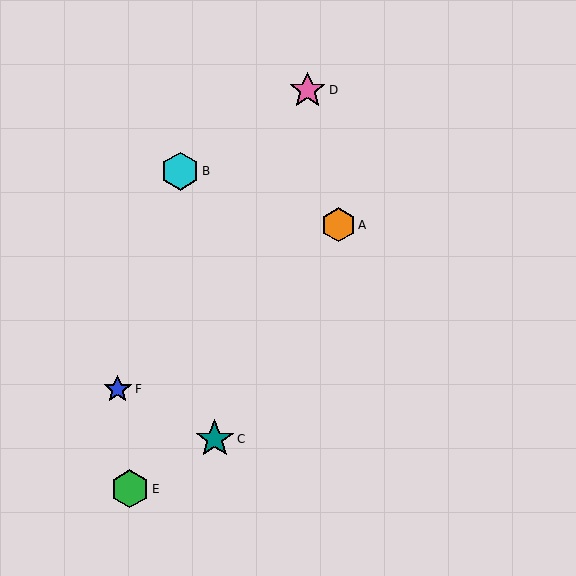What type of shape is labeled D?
Shape D is a pink star.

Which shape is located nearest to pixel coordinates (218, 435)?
The teal star (labeled C) at (215, 439) is nearest to that location.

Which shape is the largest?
The teal star (labeled C) is the largest.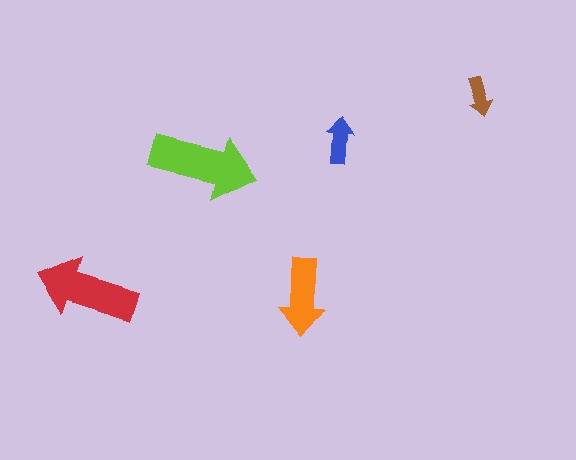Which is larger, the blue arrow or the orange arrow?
The orange one.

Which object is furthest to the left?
The red arrow is leftmost.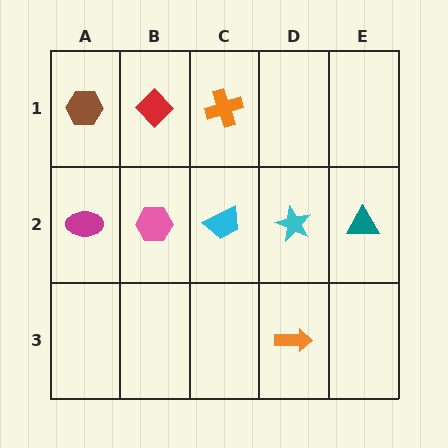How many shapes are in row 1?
3 shapes.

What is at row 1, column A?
A brown hexagon.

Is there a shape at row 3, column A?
No, that cell is empty.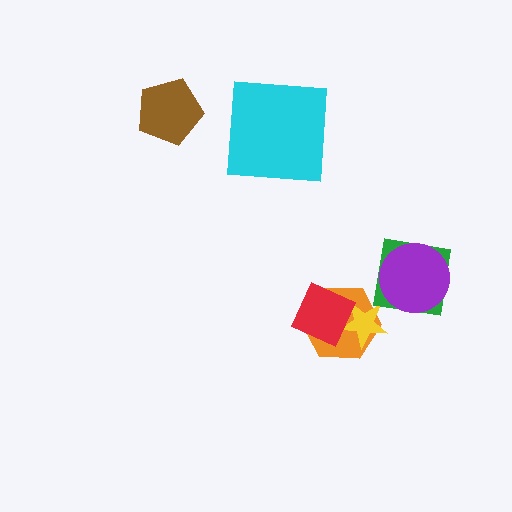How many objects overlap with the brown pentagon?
0 objects overlap with the brown pentagon.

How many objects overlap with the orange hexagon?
2 objects overlap with the orange hexagon.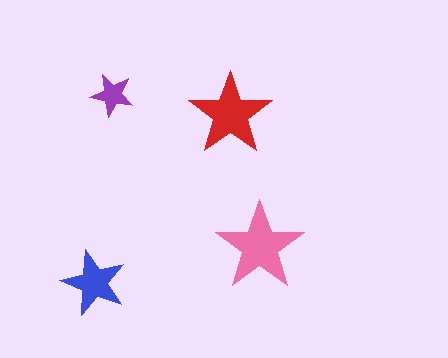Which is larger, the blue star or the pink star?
The pink one.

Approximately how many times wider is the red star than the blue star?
About 1.5 times wider.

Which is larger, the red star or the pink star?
The pink one.